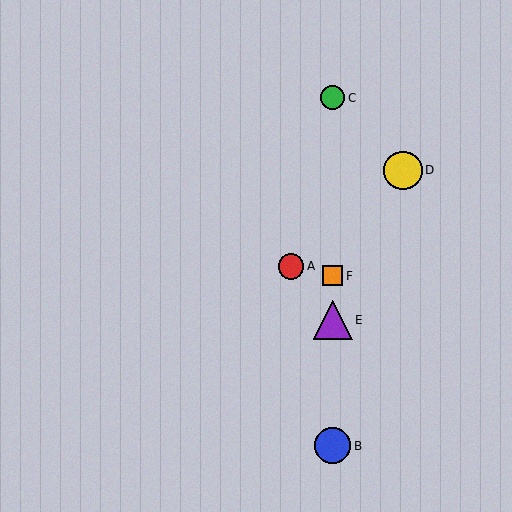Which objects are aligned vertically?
Objects B, C, E, F are aligned vertically.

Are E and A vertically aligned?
No, E is at x≈333 and A is at x≈291.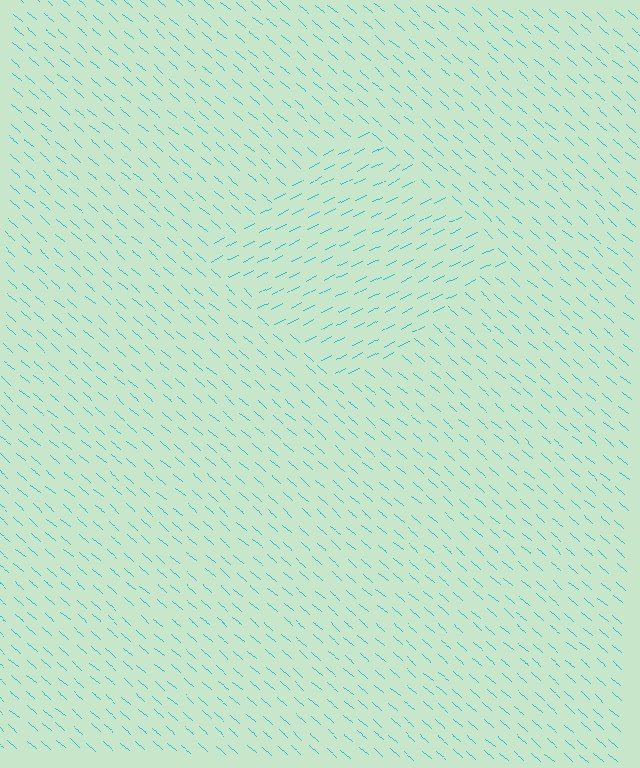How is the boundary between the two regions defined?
The boundary is defined purely by a change in line orientation (approximately 68 degrees difference). All lines are the same color and thickness.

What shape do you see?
I see a diamond.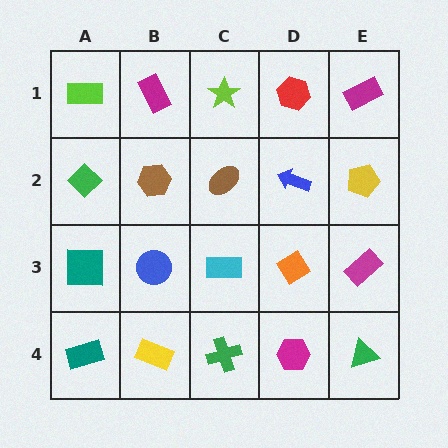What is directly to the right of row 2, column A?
A brown hexagon.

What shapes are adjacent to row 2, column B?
A magenta rectangle (row 1, column B), a blue circle (row 3, column B), a green diamond (row 2, column A), a brown ellipse (row 2, column C).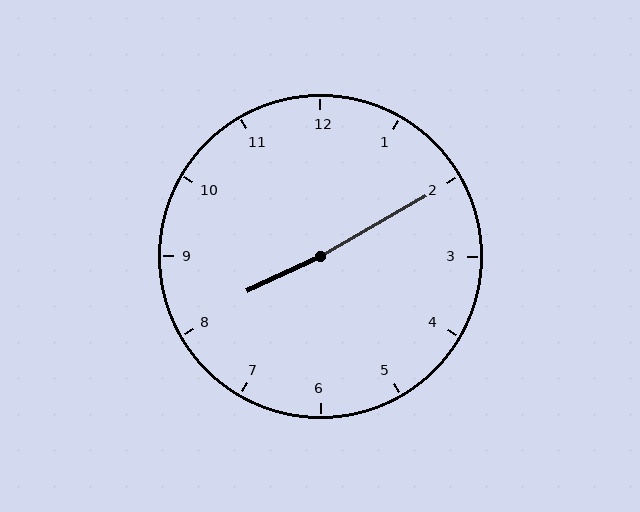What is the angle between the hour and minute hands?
Approximately 175 degrees.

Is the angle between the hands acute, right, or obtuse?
It is obtuse.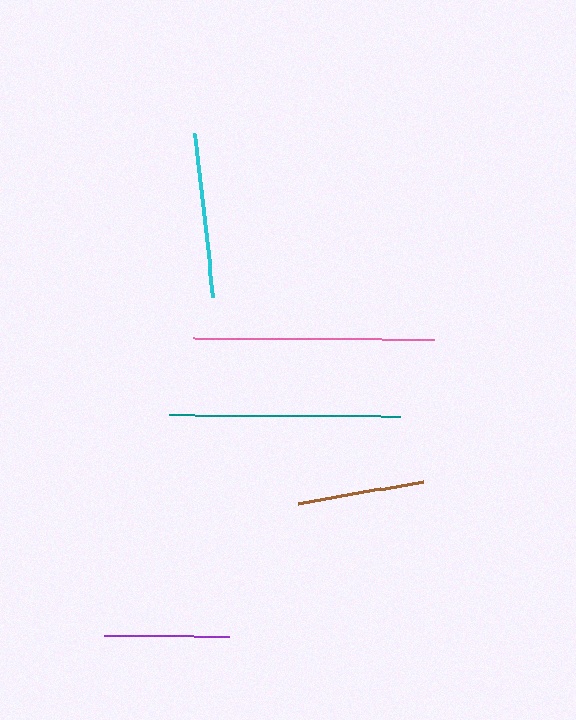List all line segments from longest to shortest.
From longest to shortest: pink, teal, cyan, brown, purple.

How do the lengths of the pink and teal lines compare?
The pink and teal lines are approximately the same length.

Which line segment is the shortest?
The purple line is the shortest at approximately 125 pixels.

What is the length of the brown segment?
The brown segment is approximately 127 pixels long.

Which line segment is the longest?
The pink line is the longest at approximately 241 pixels.